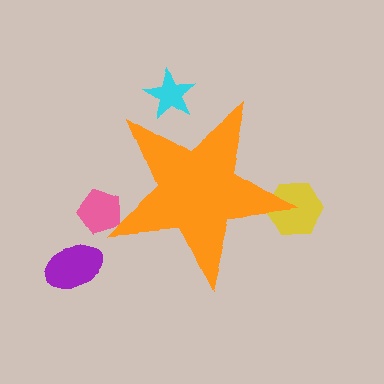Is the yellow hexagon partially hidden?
Yes, the yellow hexagon is partially hidden behind the orange star.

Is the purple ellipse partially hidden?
No, the purple ellipse is fully visible.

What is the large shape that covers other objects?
An orange star.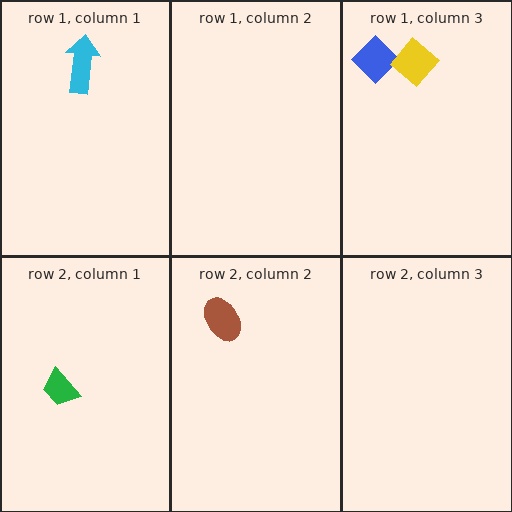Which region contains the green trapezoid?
The row 2, column 1 region.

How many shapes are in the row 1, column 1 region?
1.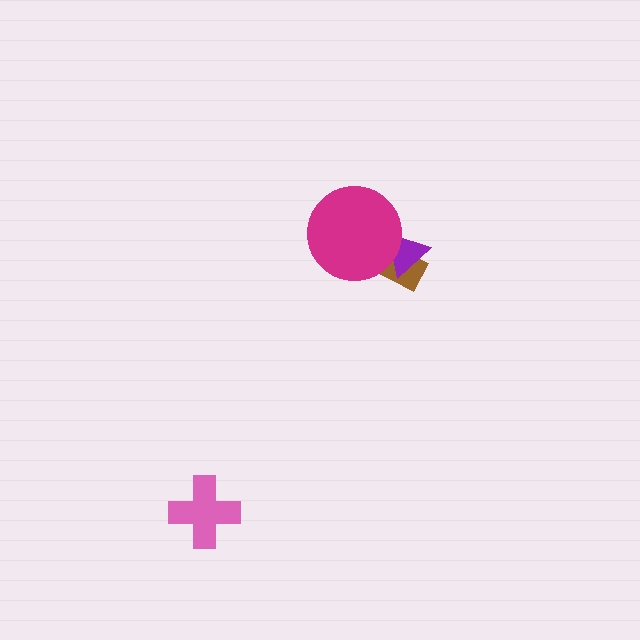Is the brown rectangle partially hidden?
Yes, it is partially covered by another shape.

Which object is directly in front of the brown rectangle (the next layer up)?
The purple triangle is directly in front of the brown rectangle.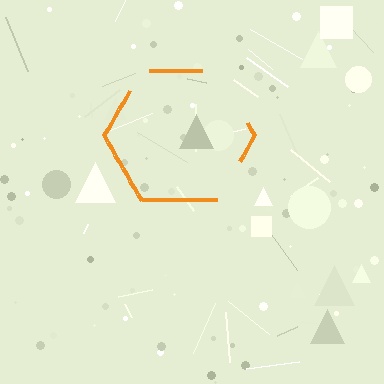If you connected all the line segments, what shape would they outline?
They would outline a hexagon.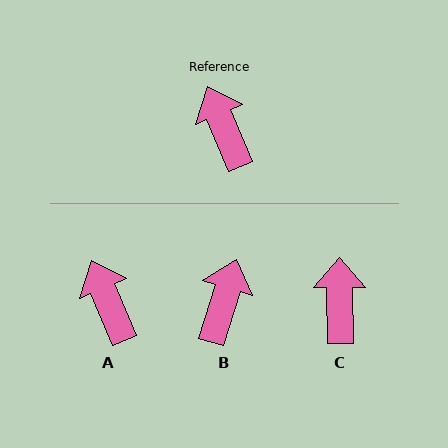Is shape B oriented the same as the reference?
No, it is off by about 40 degrees.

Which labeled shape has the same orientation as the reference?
A.